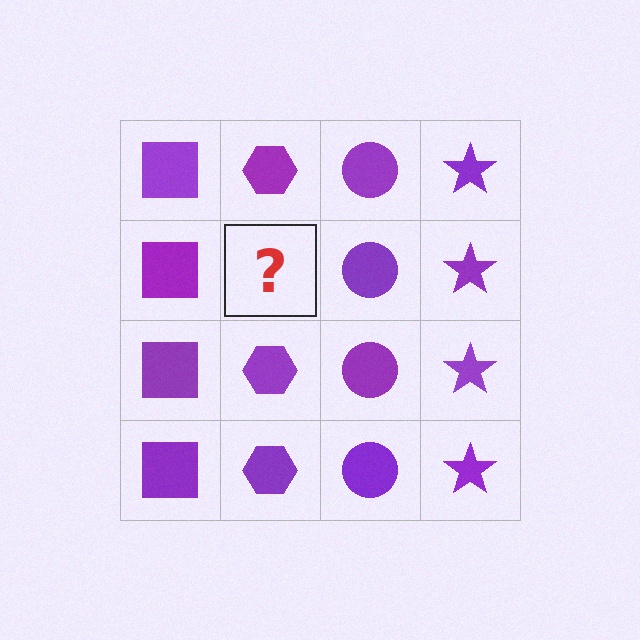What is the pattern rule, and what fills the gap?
The rule is that each column has a consistent shape. The gap should be filled with a purple hexagon.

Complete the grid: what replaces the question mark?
The question mark should be replaced with a purple hexagon.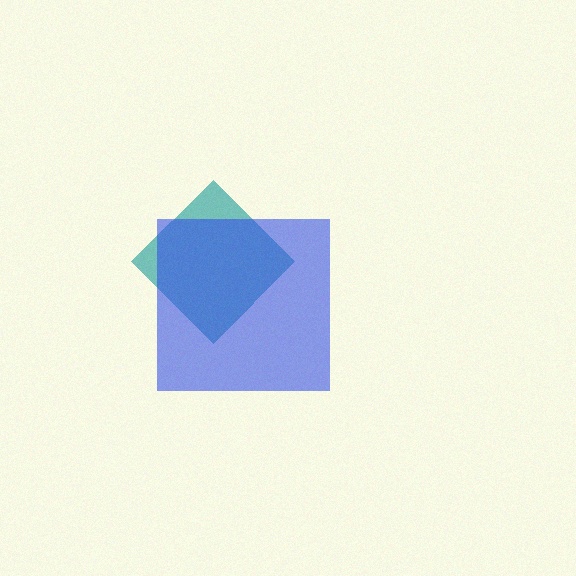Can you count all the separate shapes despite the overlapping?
Yes, there are 2 separate shapes.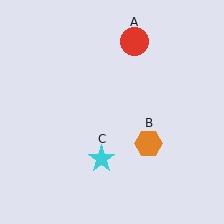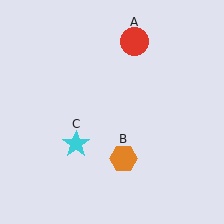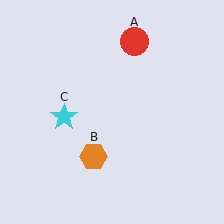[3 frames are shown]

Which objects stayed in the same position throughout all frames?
Red circle (object A) remained stationary.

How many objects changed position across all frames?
2 objects changed position: orange hexagon (object B), cyan star (object C).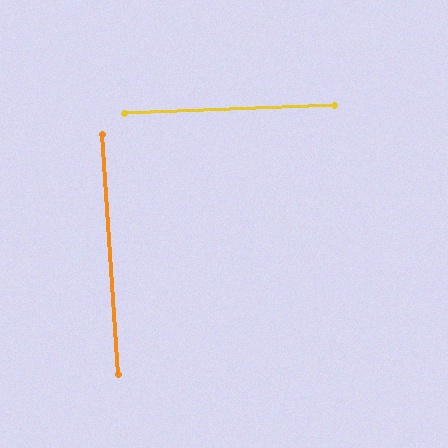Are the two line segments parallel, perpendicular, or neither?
Perpendicular — they meet at approximately 88°.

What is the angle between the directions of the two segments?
Approximately 88 degrees.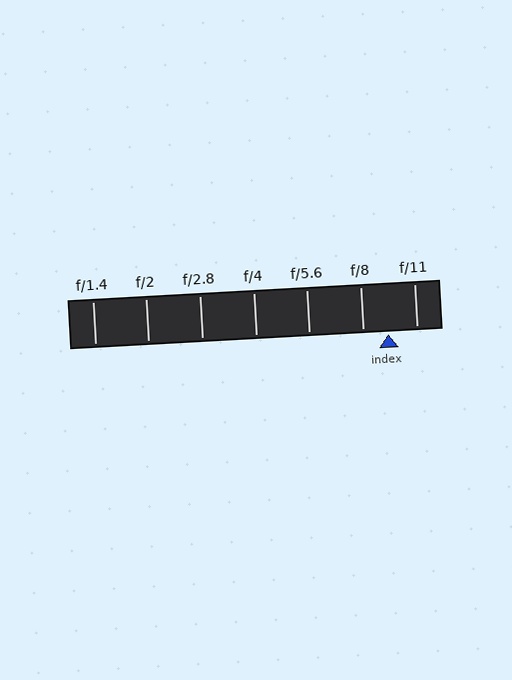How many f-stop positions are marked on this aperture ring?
There are 7 f-stop positions marked.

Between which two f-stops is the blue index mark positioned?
The index mark is between f/8 and f/11.